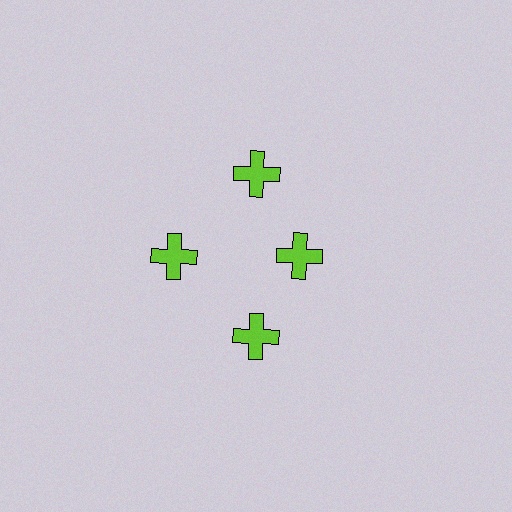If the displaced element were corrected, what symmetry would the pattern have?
It would have 4-fold rotational symmetry — the pattern would map onto itself every 90 degrees.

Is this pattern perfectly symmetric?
No. The 4 lime crosses are arranged in a ring, but one element near the 3 o'clock position is pulled inward toward the center, breaking the 4-fold rotational symmetry.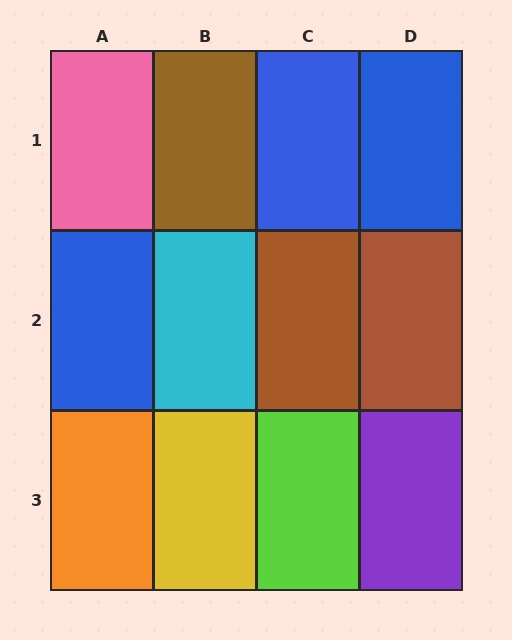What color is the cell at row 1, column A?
Pink.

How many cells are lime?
1 cell is lime.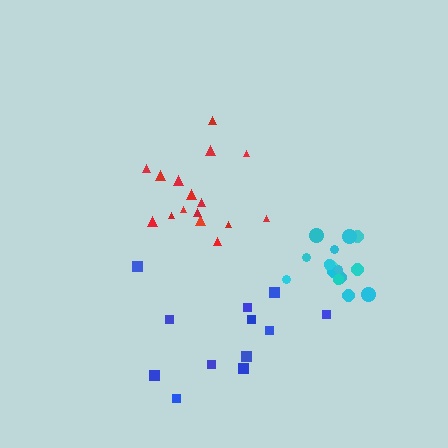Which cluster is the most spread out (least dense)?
Blue.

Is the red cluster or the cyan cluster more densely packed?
Red.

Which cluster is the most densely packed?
Red.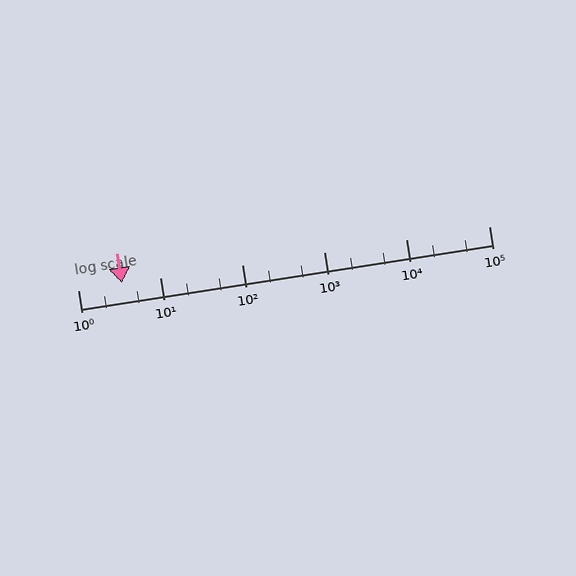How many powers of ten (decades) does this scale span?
The scale spans 5 decades, from 1 to 100000.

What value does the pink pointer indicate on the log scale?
The pointer indicates approximately 3.4.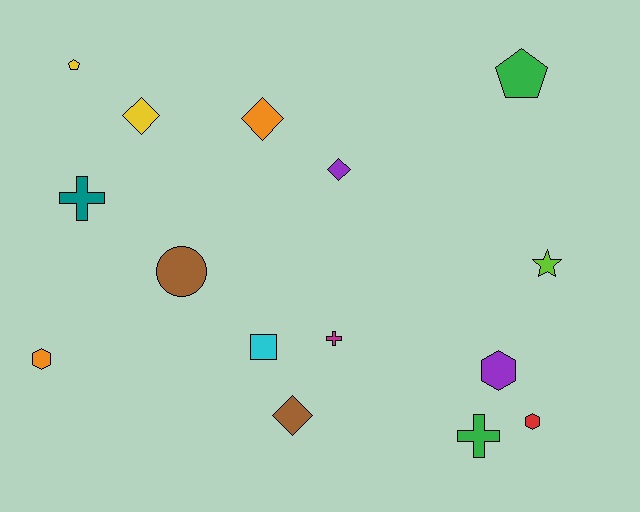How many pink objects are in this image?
There are no pink objects.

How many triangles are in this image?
There are no triangles.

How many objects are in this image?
There are 15 objects.